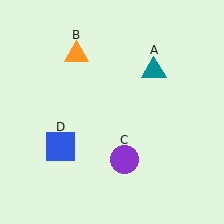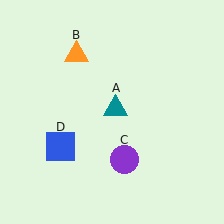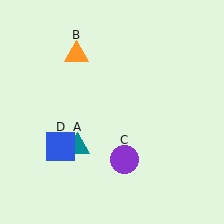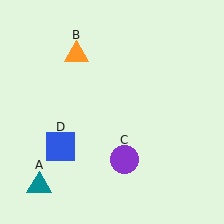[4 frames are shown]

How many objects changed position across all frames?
1 object changed position: teal triangle (object A).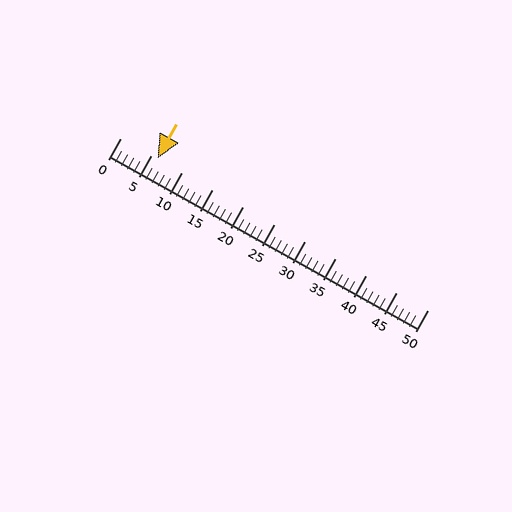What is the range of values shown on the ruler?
The ruler shows values from 0 to 50.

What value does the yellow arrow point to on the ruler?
The yellow arrow points to approximately 6.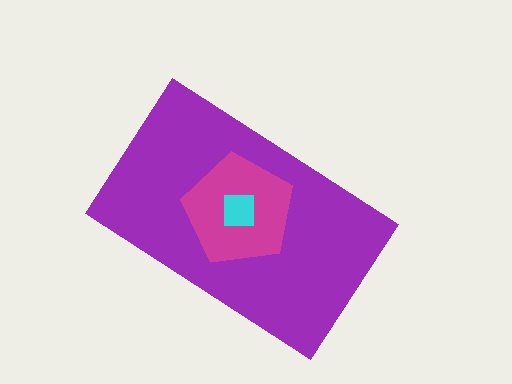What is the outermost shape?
The purple rectangle.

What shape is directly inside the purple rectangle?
The magenta pentagon.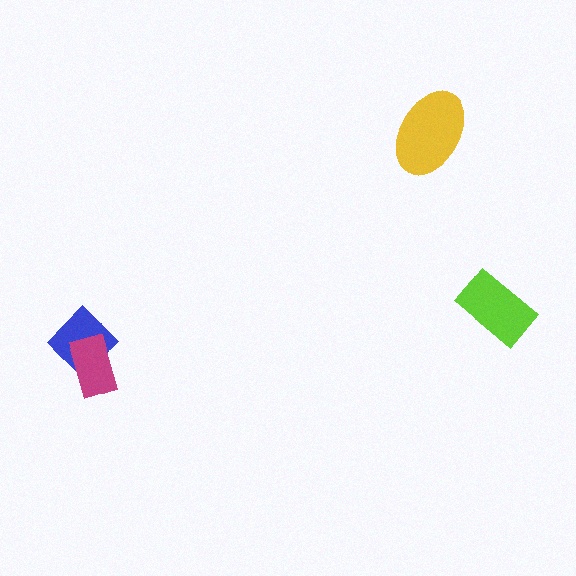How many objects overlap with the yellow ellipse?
0 objects overlap with the yellow ellipse.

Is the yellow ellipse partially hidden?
No, no other shape covers it.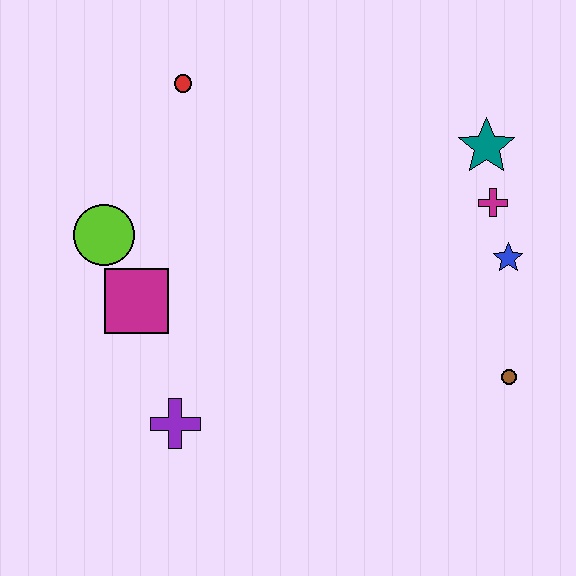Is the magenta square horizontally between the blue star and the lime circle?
Yes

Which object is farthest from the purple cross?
The teal star is farthest from the purple cross.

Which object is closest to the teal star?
The magenta cross is closest to the teal star.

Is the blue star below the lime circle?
Yes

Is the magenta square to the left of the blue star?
Yes